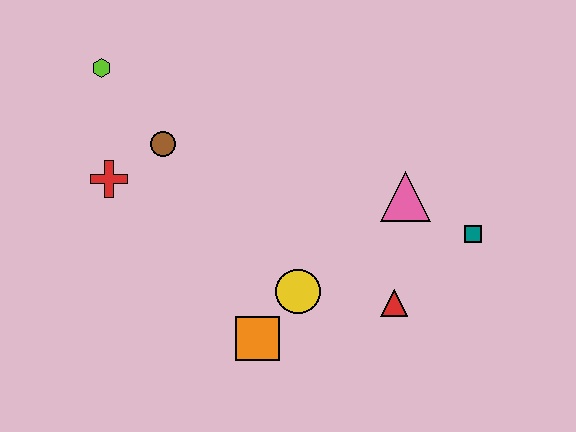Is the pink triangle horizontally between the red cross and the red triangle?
No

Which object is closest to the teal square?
The pink triangle is closest to the teal square.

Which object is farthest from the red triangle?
The lime hexagon is farthest from the red triangle.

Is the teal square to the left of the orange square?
No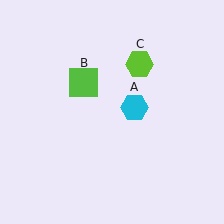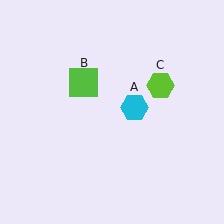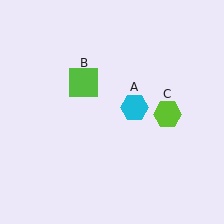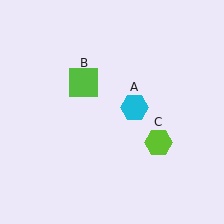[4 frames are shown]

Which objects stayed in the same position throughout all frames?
Cyan hexagon (object A) and lime square (object B) remained stationary.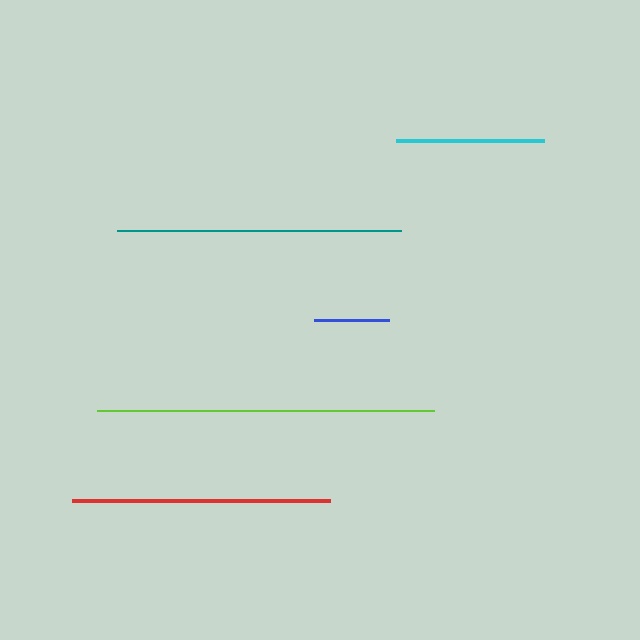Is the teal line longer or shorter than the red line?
The teal line is longer than the red line.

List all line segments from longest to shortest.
From longest to shortest: lime, teal, red, cyan, blue.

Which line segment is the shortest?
The blue line is the shortest at approximately 76 pixels.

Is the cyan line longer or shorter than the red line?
The red line is longer than the cyan line.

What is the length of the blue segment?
The blue segment is approximately 76 pixels long.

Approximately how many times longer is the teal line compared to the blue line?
The teal line is approximately 3.8 times the length of the blue line.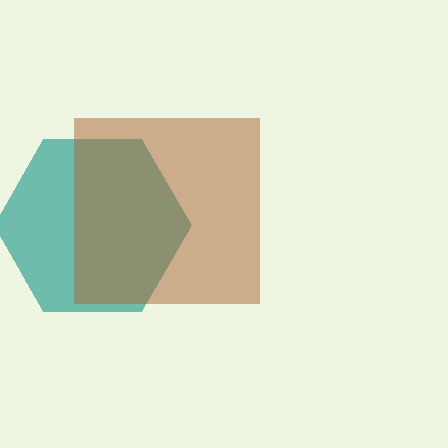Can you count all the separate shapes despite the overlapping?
Yes, there are 2 separate shapes.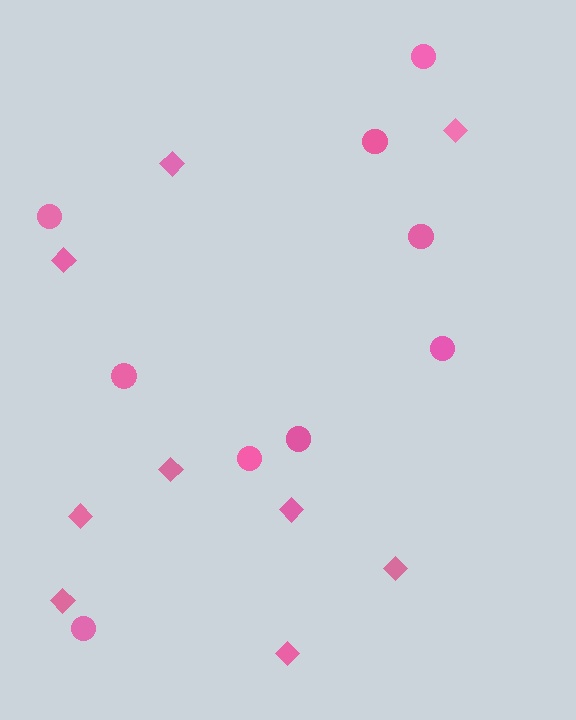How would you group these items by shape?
There are 2 groups: one group of circles (9) and one group of diamonds (9).